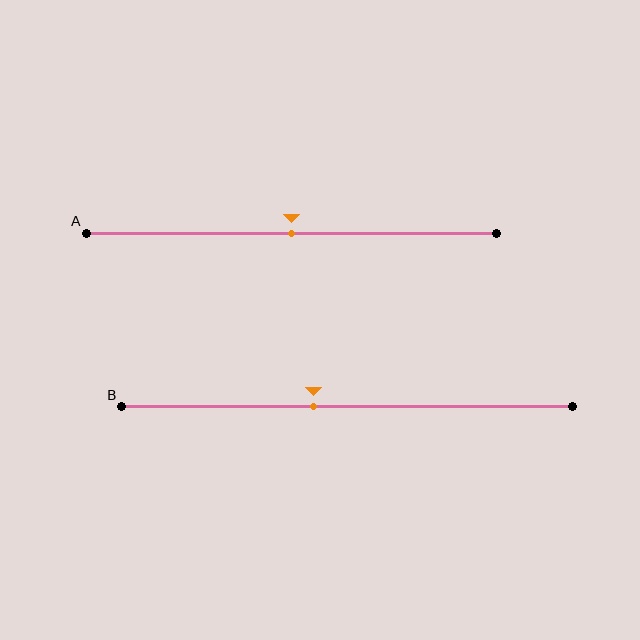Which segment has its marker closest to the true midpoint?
Segment A has its marker closest to the true midpoint.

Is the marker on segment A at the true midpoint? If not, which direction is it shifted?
Yes, the marker on segment A is at the true midpoint.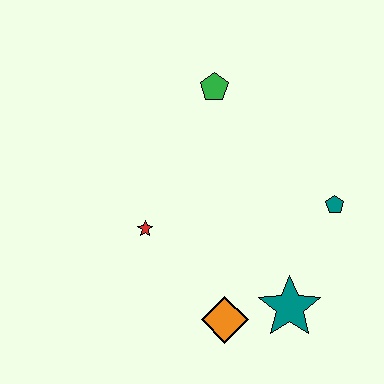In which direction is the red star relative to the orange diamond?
The red star is above the orange diamond.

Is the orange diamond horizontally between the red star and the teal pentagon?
Yes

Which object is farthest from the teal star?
The green pentagon is farthest from the teal star.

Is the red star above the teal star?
Yes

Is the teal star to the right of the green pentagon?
Yes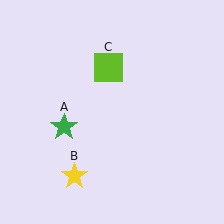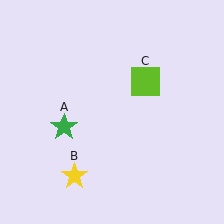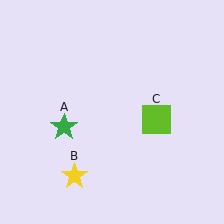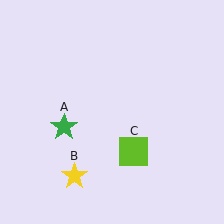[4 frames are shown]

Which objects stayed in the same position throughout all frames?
Green star (object A) and yellow star (object B) remained stationary.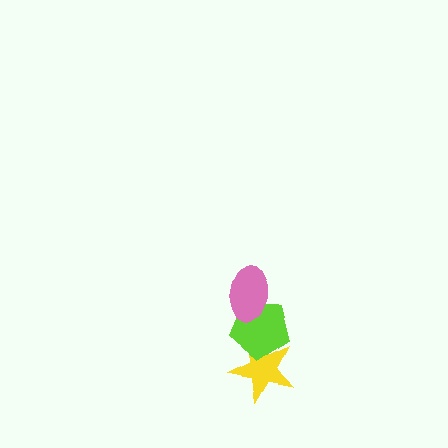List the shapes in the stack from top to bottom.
From top to bottom: the pink ellipse, the lime pentagon, the yellow star.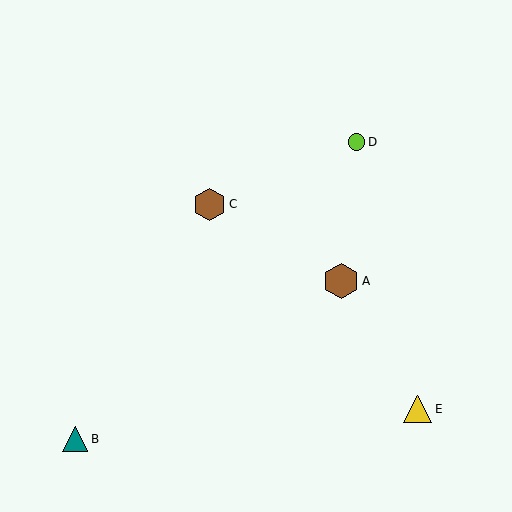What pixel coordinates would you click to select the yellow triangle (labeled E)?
Click at (418, 409) to select the yellow triangle E.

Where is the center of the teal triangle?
The center of the teal triangle is at (75, 439).